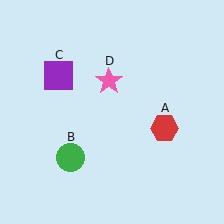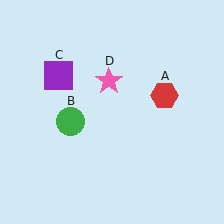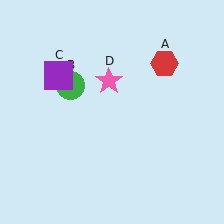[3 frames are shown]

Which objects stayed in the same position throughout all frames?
Purple square (object C) and pink star (object D) remained stationary.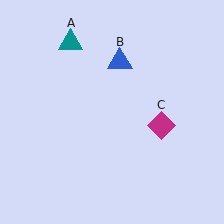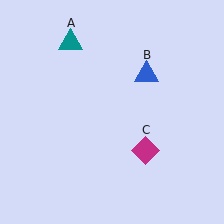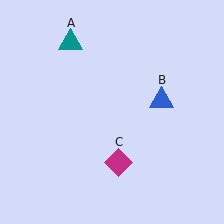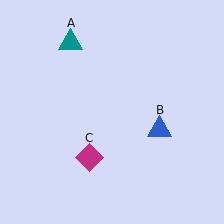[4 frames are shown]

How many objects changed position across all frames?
2 objects changed position: blue triangle (object B), magenta diamond (object C).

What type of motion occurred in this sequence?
The blue triangle (object B), magenta diamond (object C) rotated clockwise around the center of the scene.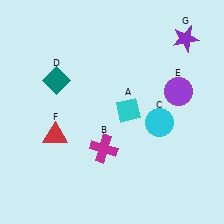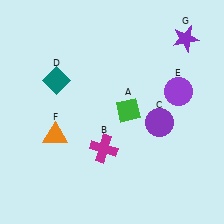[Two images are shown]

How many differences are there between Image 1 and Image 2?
There are 3 differences between the two images.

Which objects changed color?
A changed from cyan to green. C changed from cyan to purple. F changed from red to orange.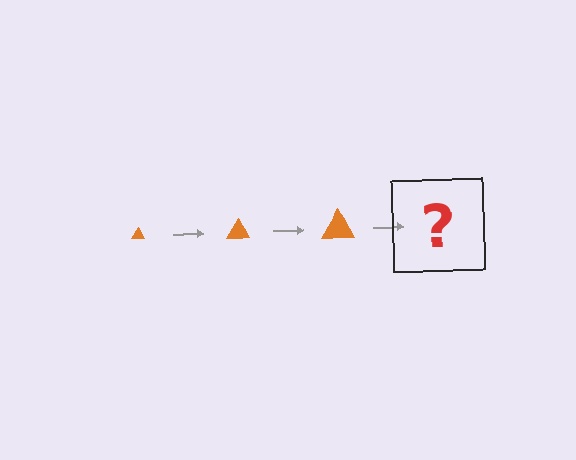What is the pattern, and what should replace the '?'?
The pattern is that the triangle gets progressively larger each step. The '?' should be an orange triangle, larger than the previous one.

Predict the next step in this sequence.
The next step is an orange triangle, larger than the previous one.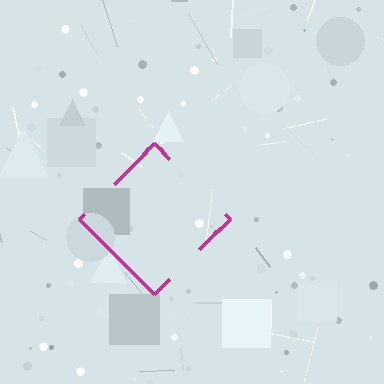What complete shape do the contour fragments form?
The contour fragments form a diamond.